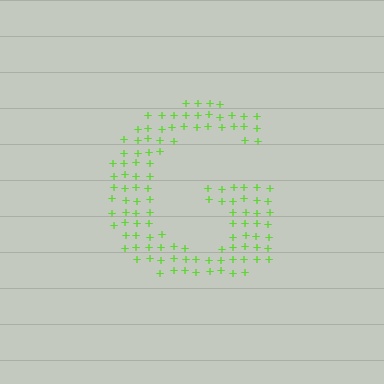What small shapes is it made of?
It is made of small plus signs.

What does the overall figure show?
The overall figure shows the letter G.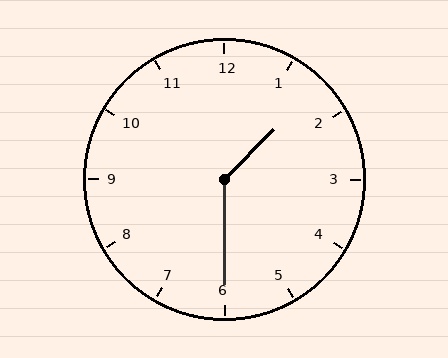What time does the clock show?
1:30.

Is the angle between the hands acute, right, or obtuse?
It is obtuse.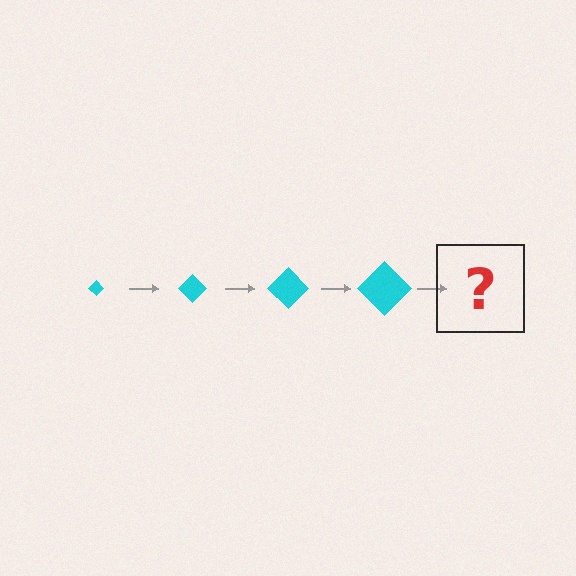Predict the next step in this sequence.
The next step is a cyan diamond, larger than the previous one.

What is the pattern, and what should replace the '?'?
The pattern is that the diamond gets progressively larger each step. The '?' should be a cyan diamond, larger than the previous one.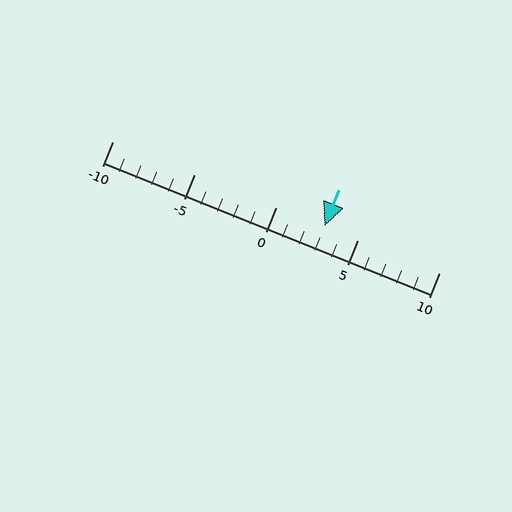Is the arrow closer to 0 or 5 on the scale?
The arrow is closer to 5.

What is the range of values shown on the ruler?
The ruler shows values from -10 to 10.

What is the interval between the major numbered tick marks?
The major tick marks are spaced 5 units apart.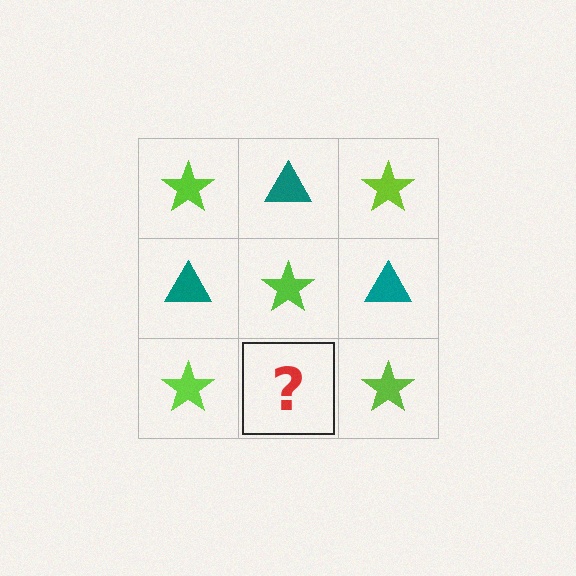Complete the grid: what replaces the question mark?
The question mark should be replaced with a teal triangle.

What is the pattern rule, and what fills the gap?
The rule is that it alternates lime star and teal triangle in a checkerboard pattern. The gap should be filled with a teal triangle.